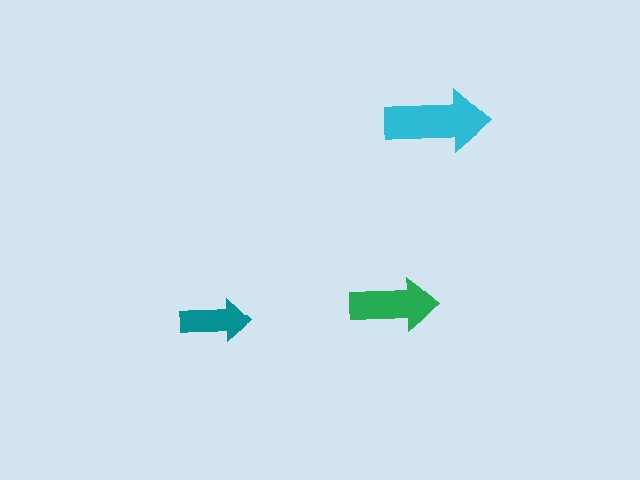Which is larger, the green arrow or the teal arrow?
The green one.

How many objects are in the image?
There are 3 objects in the image.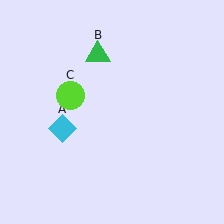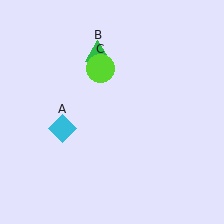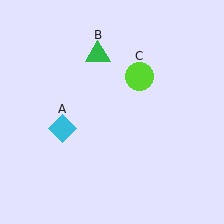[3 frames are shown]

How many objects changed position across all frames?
1 object changed position: lime circle (object C).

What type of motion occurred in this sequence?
The lime circle (object C) rotated clockwise around the center of the scene.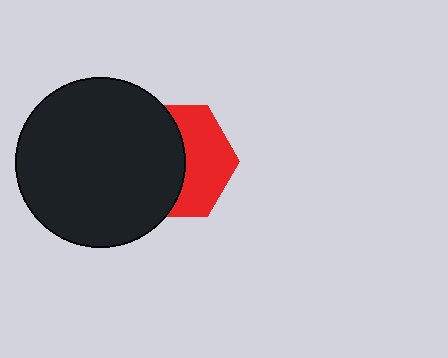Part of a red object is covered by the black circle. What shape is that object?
It is a hexagon.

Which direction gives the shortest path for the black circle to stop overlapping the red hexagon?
Moving left gives the shortest separation.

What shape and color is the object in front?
The object in front is a black circle.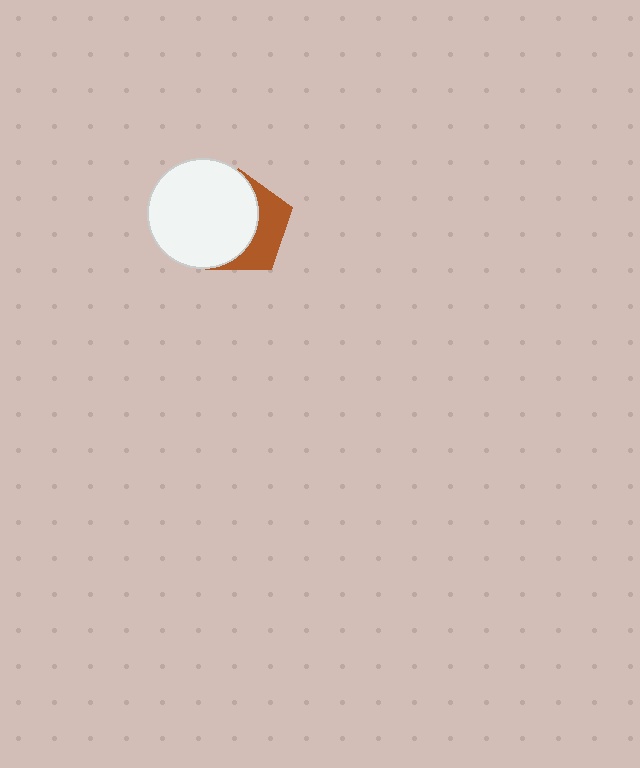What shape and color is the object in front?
The object in front is a white circle.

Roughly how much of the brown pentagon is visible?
A small part of it is visible (roughly 36%).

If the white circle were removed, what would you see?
You would see the complete brown pentagon.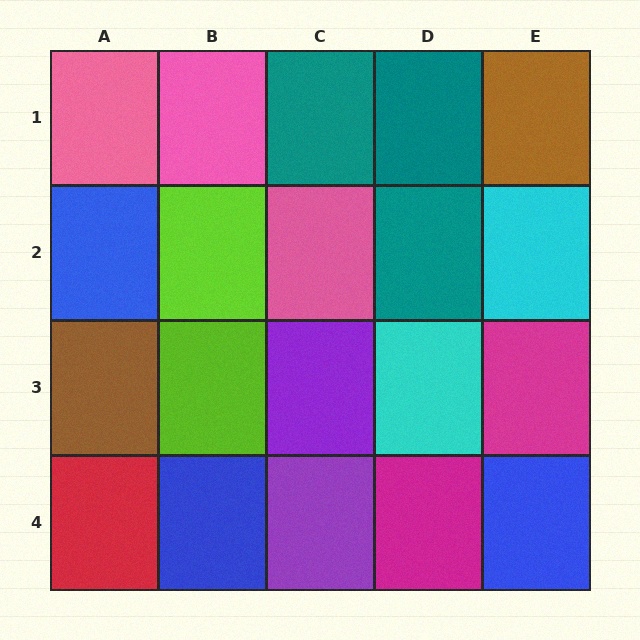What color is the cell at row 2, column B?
Lime.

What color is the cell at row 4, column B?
Blue.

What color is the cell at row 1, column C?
Teal.